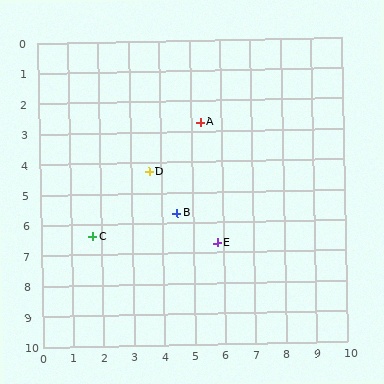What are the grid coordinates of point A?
Point A is at approximately (5.3, 2.7).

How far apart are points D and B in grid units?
Points D and B are about 1.7 grid units apart.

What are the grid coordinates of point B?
Point B is at approximately (4.5, 5.7).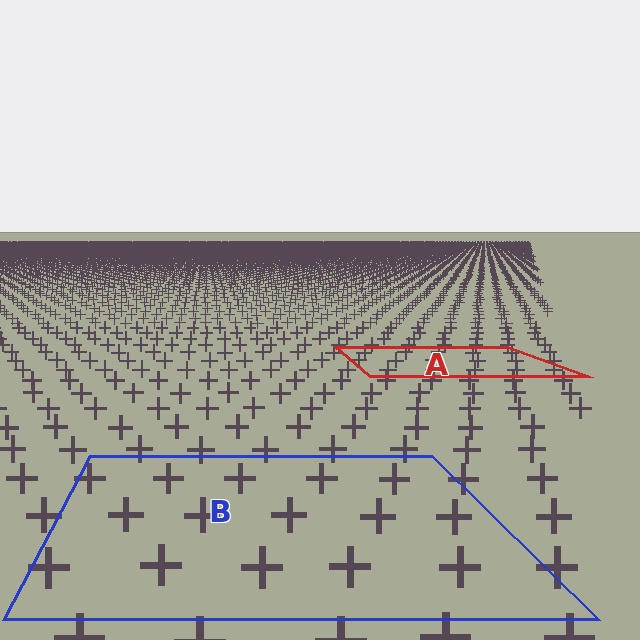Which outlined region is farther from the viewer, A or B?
Region A is farther from the viewer — the texture elements inside it appear smaller and more densely packed.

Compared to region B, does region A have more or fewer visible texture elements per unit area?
Region A has more texture elements per unit area — they are packed more densely because it is farther away.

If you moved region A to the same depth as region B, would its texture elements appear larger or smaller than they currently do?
They would appear larger. At a closer depth, the same texture elements are projected at a bigger on-screen size.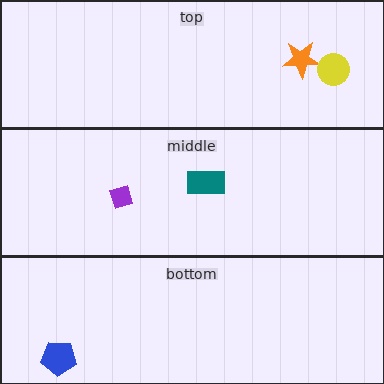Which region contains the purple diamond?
The middle region.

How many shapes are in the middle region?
2.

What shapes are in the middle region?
The purple diamond, the teal rectangle.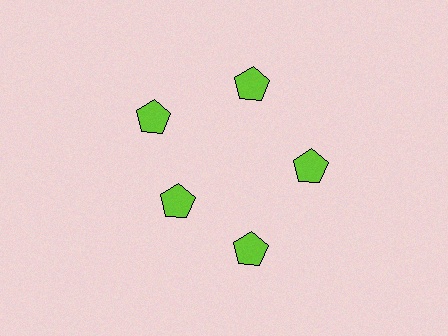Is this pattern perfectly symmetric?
No. The 5 lime pentagons are arranged in a ring, but one element near the 8 o'clock position is pulled inward toward the center, breaking the 5-fold rotational symmetry.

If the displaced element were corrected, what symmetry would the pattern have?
It would have 5-fold rotational symmetry — the pattern would map onto itself every 72 degrees.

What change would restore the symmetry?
The symmetry would be restored by moving it outward, back onto the ring so that all 5 pentagons sit at equal angles and equal distance from the center.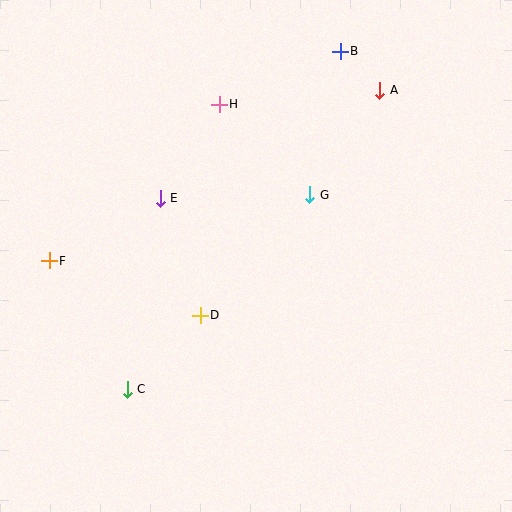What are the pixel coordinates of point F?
Point F is at (49, 261).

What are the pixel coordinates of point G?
Point G is at (310, 195).